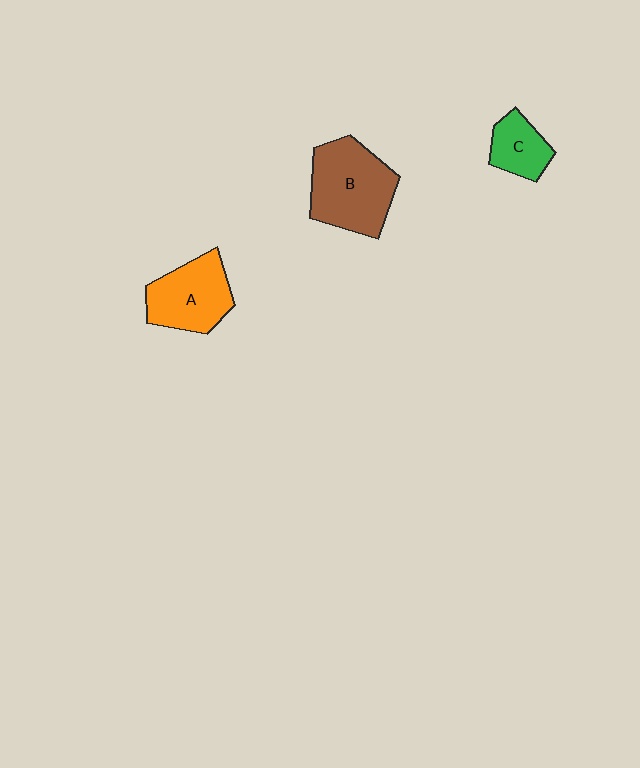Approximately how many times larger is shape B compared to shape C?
Approximately 2.1 times.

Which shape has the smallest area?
Shape C (green).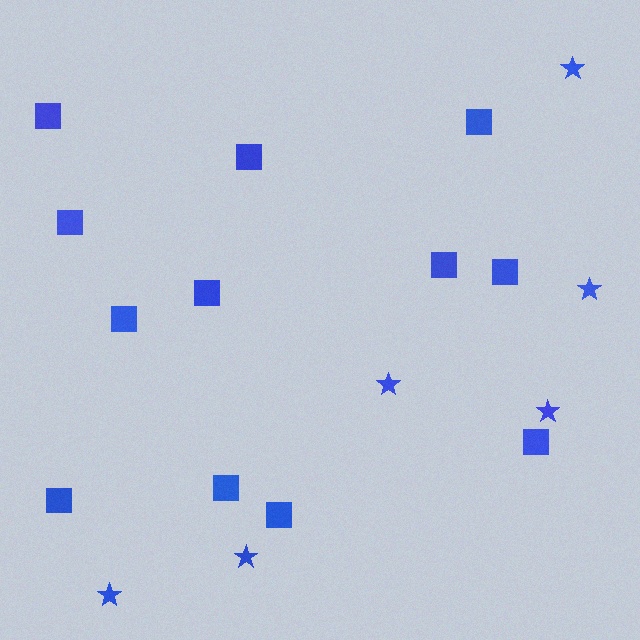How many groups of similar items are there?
There are 2 groups: one group of squares (12) and one group of stars (6).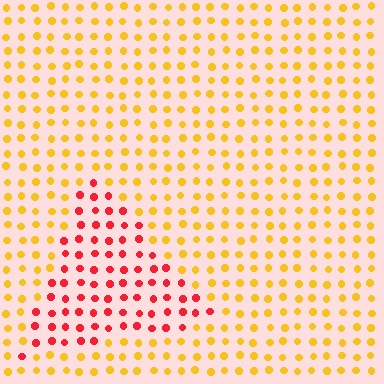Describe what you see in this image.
The image is filled with small yellow elements in a uniform arrangement. A triangle-shaped region is visible where the elements are tinted to a slightly different hue, forming a subtle color boundary.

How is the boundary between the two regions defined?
The boundary is defined purely by a slight shift in hue (about 52 degrees). Spacing, size, and orientation are identical on both sides.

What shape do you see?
I see a triangle.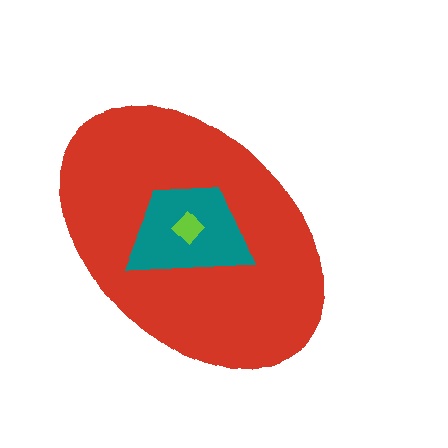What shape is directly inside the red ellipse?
The teal trapezoid.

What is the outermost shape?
The red ellipse.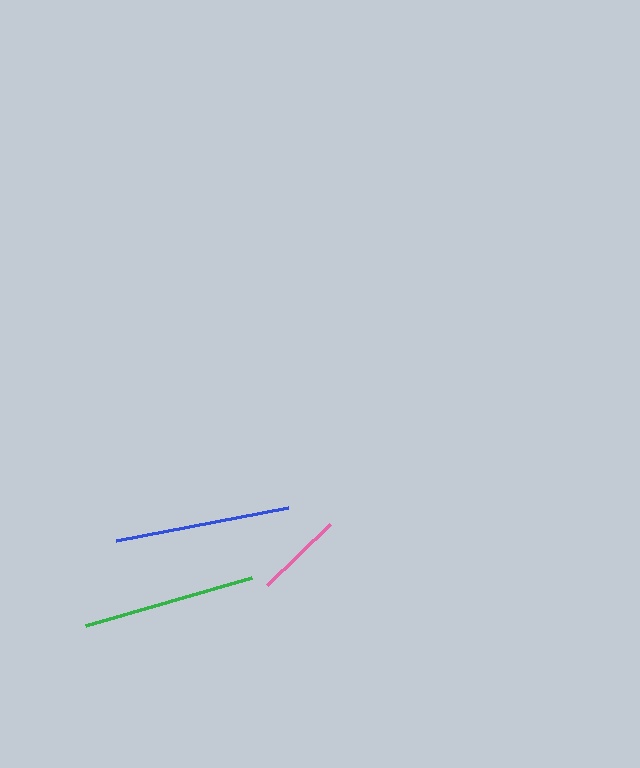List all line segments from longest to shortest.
From longest to shortest: blue, green, pink.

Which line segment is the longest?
The blue line is the longest at approximately 175 pixels.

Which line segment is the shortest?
The pink line is the shortest at approximately 87 pixels.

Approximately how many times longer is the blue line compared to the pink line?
The blue line is approximately 2.0 times the length of the pink line.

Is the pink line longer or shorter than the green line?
The green line is longer than the pink line.